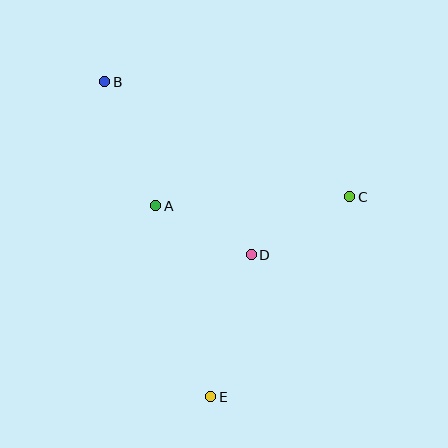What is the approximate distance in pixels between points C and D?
The distance between C and D is approximately 114 pixels.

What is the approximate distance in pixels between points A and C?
The distance between A and C is approximately 194 pixels.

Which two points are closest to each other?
Points A and D are closest to each other.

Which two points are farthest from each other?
Points B and E are farthest from each other.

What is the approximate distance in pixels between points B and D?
The distance between B and D is approximately 227 pixels.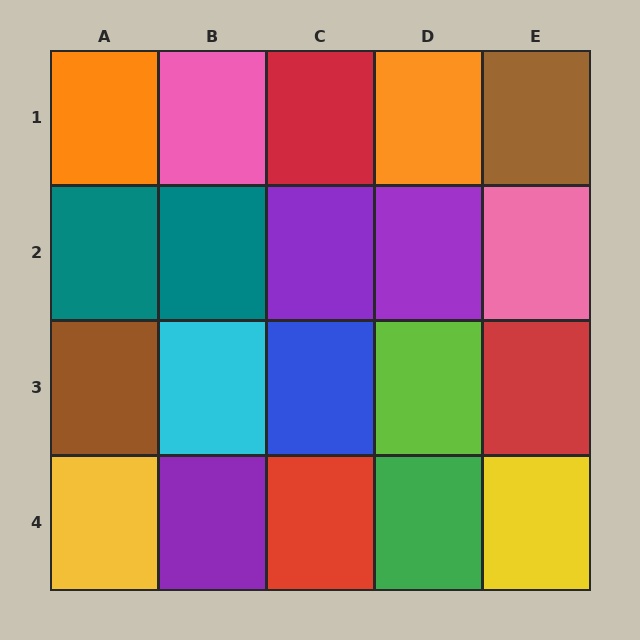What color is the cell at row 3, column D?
Lime.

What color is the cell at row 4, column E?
Yellow.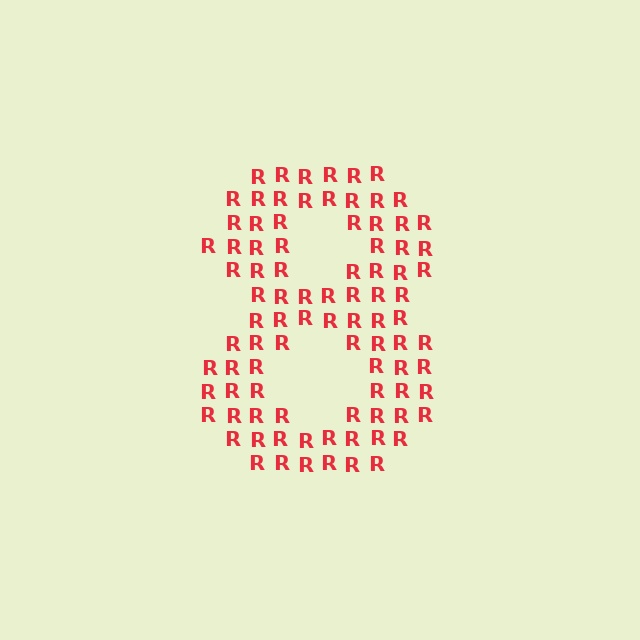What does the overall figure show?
The overall figure shows the digit 8.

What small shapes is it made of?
It is made of small letter R's.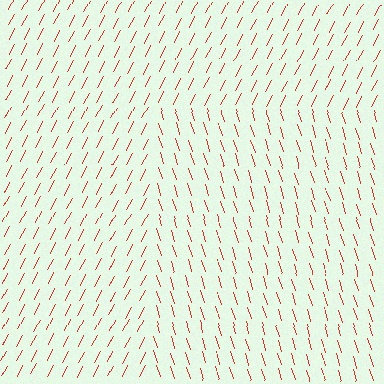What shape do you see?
I see a rectangle.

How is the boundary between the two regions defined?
The boundary is defined purely by a change in line orientation (approximately 45 degrees difference). All lines are the same color and thickness.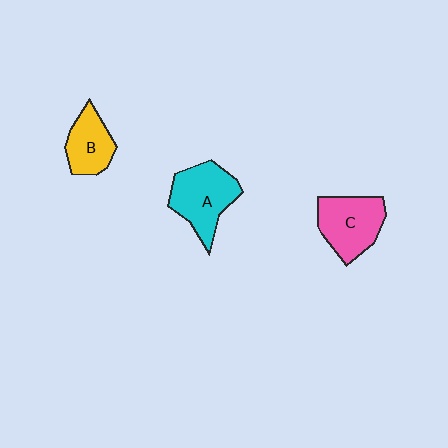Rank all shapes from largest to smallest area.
From largest to smallest: A (cyan), C (pink), B (yellow).